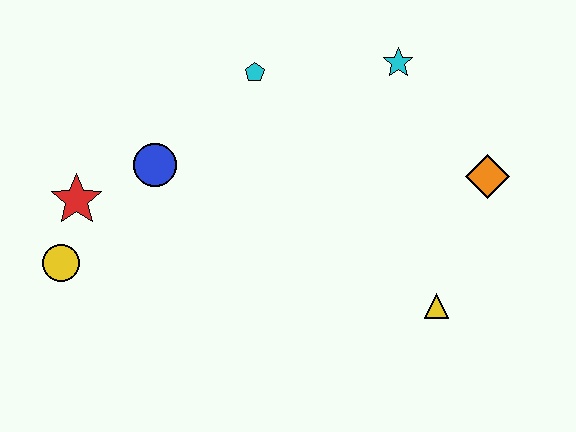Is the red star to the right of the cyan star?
No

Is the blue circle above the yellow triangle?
Yes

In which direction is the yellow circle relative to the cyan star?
The yellow circle is to the left of the cyan star.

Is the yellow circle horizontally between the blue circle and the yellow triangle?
No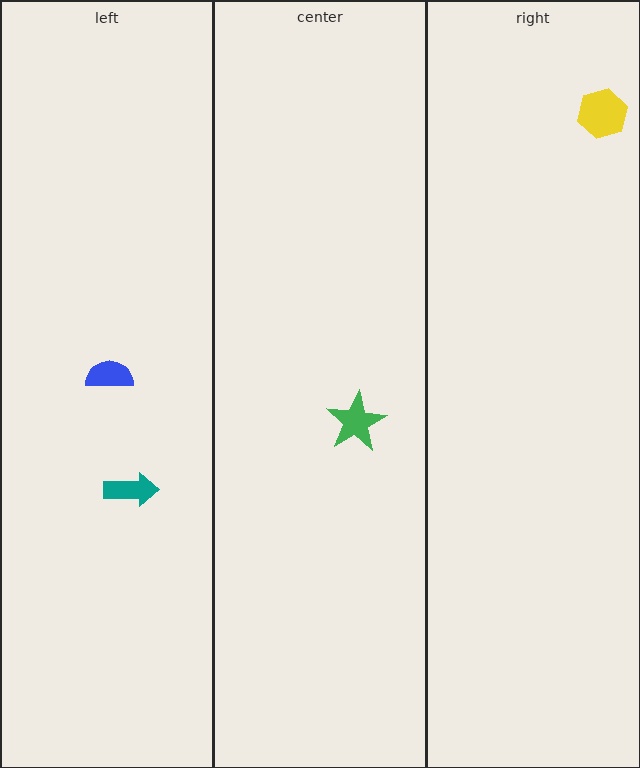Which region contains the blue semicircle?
The left region.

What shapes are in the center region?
The green star.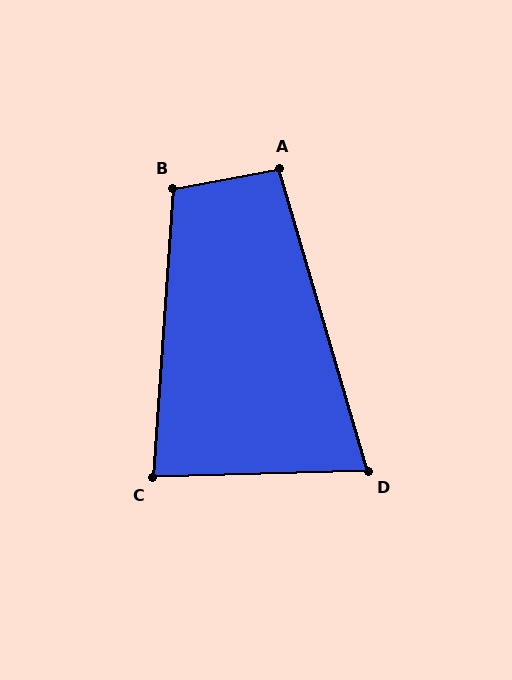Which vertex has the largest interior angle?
B, at approximately 105 degrees.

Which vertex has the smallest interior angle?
D, at approximately 75 degrees.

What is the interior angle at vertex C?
Approximately 84 degrees (acute).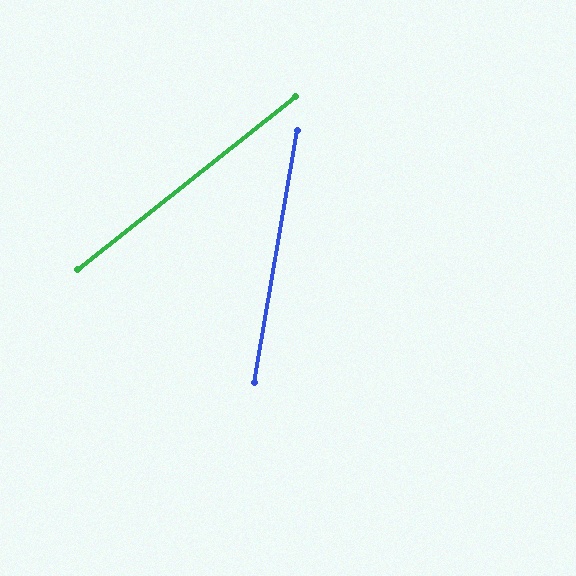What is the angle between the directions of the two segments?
Approximately 42 degrees.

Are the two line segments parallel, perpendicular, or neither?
Neither parallel nor perpendicular — they differ by about 42°.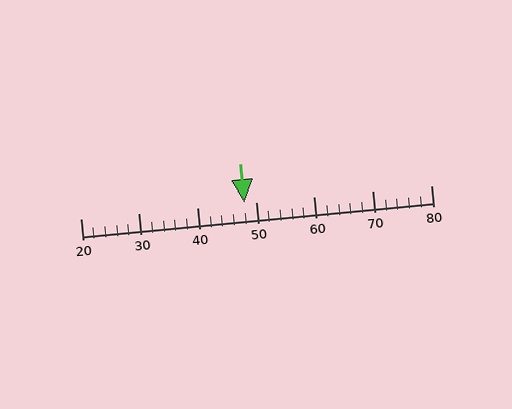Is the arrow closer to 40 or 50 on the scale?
The arrow is closer to 50.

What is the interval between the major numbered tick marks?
The major tick marks are spaced 10 units apart.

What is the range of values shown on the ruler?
The ruler shows values from 20 to 80.